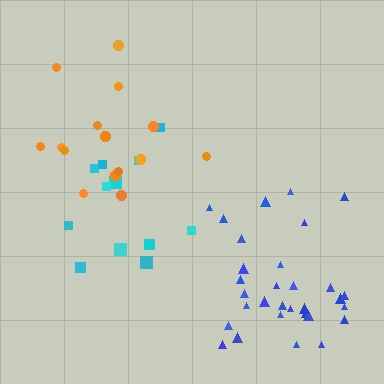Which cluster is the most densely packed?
Blue.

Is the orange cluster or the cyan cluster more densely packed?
Cyan.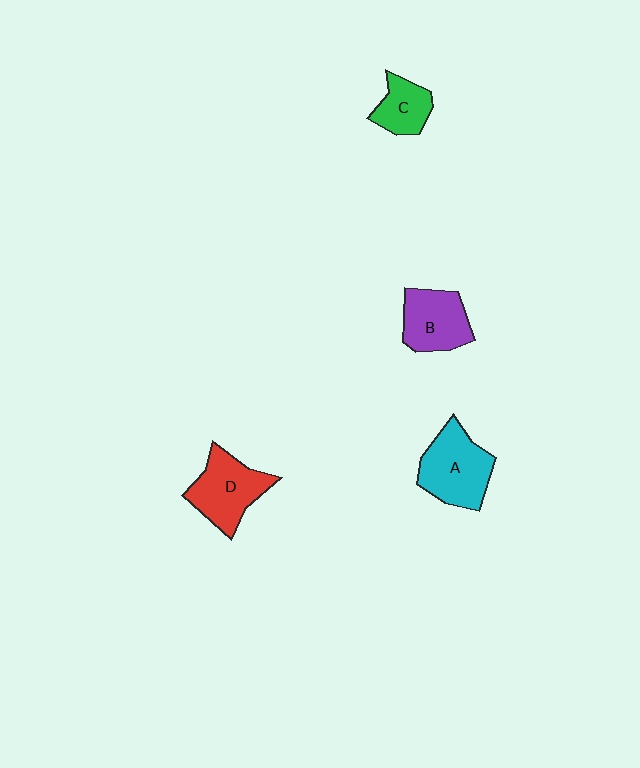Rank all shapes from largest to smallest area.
From largest to smallest: A (cyan), D (red), B (purple), C (green).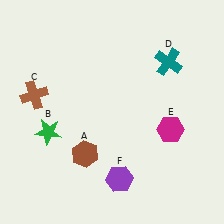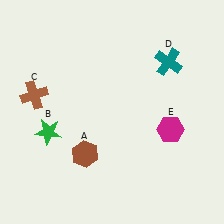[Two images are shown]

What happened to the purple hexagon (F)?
The purple hexagon (F) was removed in Image 2. It was in the bottom-right area of Image 1.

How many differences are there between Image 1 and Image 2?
There is 1 difference between the two images.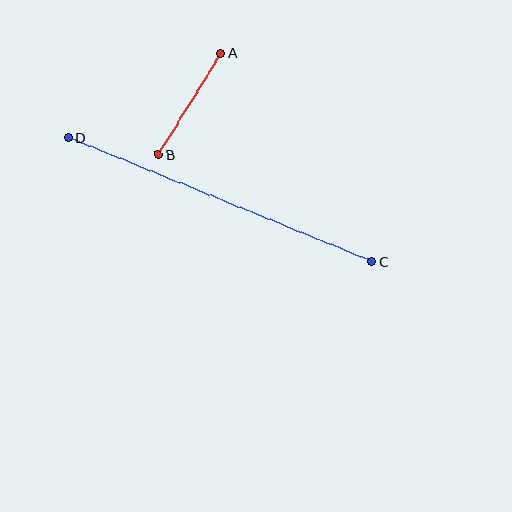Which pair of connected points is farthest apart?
Points C and D are farthest apart.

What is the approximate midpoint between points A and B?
The midpoint is at approximately (190, 104) pixels.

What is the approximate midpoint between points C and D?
The midpoint is at approximately (220, 200) pixels.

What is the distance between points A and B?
The distance is approximately 119 pixels.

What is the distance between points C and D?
The distance is approximately 328 pixels.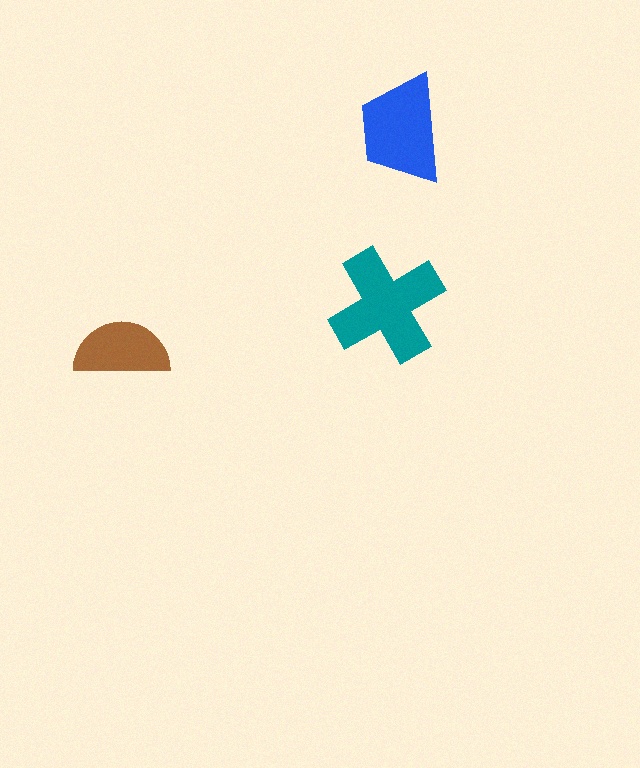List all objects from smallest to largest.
The brown semicircle, the blue trapezoid, the teal cross.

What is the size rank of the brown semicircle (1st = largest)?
3rd.